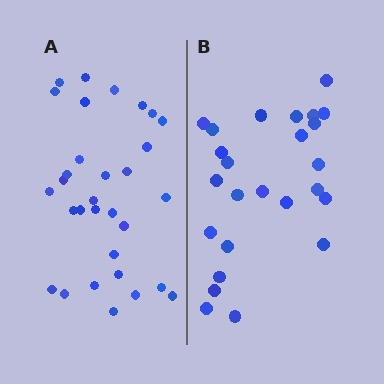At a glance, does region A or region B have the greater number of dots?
Region A (the left region) has more dots.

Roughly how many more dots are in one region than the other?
Region A has about 6 more dots than region B.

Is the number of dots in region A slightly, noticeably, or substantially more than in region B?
Region A has only slightly more — the two regions are fairly close. The ratio is roughly 1.2 to 1.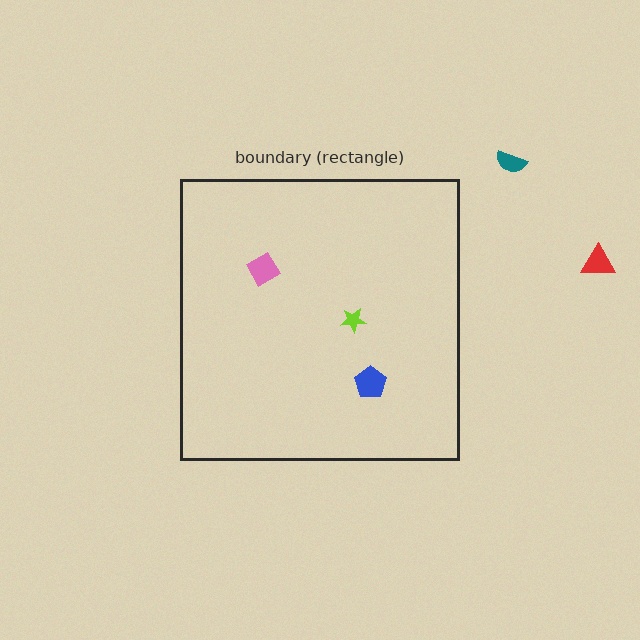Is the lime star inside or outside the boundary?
Inside.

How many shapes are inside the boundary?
3 inside, 2 outside.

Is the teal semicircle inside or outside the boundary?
Outside.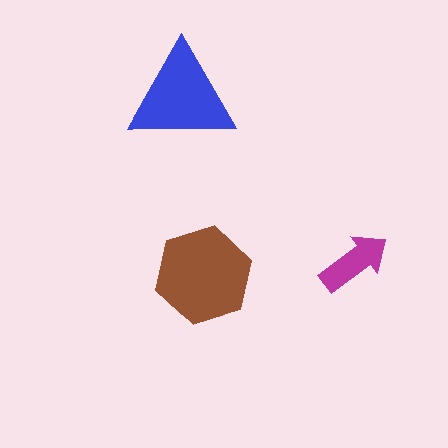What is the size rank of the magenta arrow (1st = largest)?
3rd.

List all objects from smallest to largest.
The magenta arrow, the blue triangle, the brown hexagon.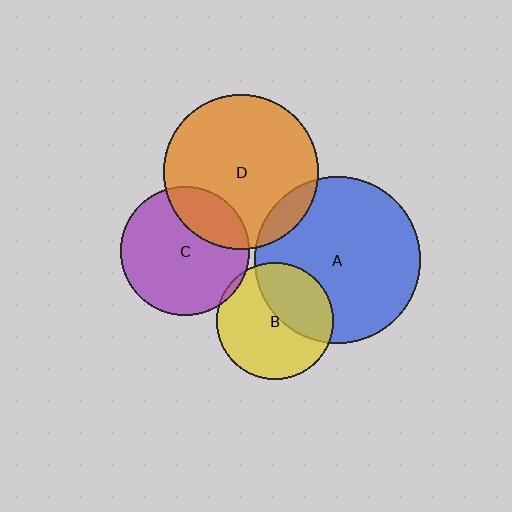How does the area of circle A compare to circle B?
Approximately 2.0 times.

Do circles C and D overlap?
Yes.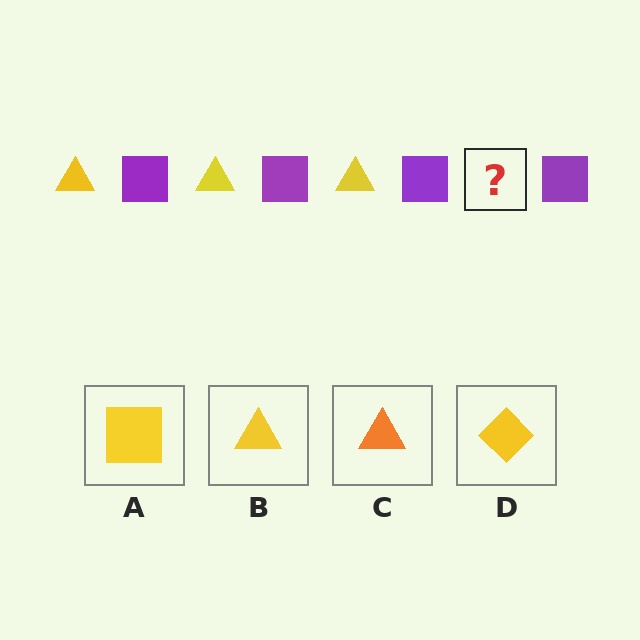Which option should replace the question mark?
Option B.